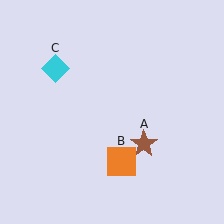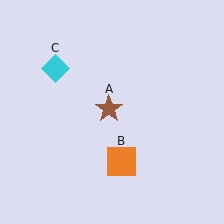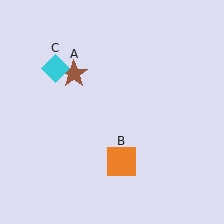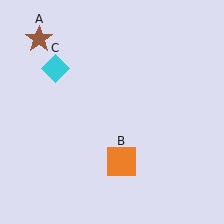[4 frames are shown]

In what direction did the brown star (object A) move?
The brown star (object A) moved up and to the left.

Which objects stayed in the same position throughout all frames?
Orange square (object B) and cyan diamond (object C) remained stationary.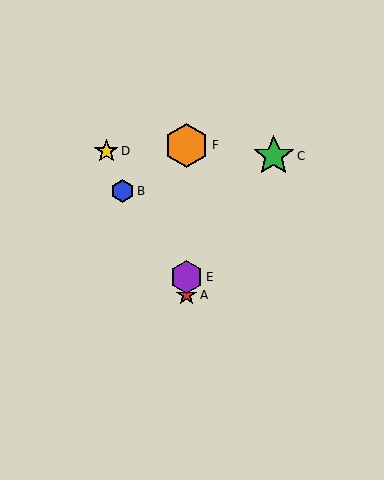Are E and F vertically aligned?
Yes, both are at x≈187.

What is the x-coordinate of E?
Object E is at x≈187.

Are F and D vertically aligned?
No, F is at x≈187 and D is at x≈106.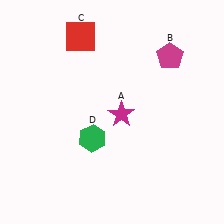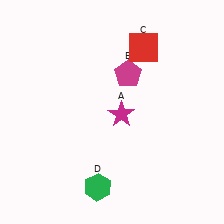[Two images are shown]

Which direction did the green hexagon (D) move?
The green hexagon (D) moved down.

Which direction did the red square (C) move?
The red square (C) moved right.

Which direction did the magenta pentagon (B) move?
The magenta pentagon (B) moved left.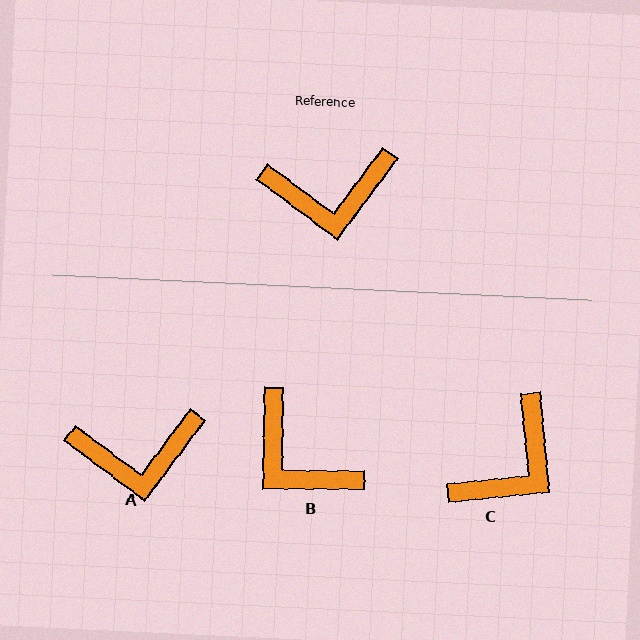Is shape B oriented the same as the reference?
No, it is off by about 54 degrees.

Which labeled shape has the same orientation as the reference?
A.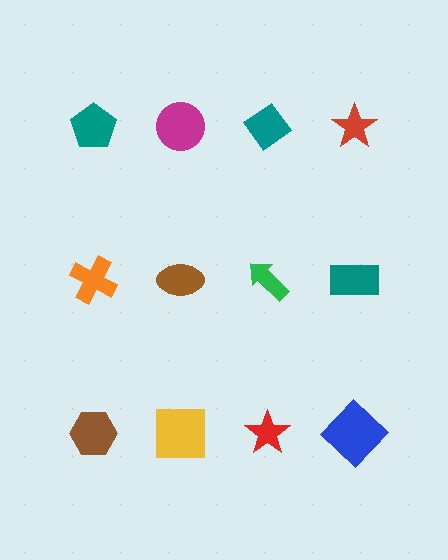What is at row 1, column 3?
A teal diamond.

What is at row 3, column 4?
A blue diamond.